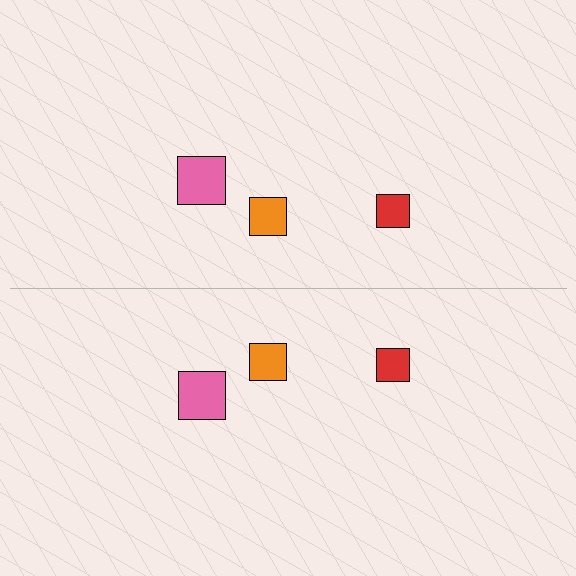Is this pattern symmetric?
Yes, this pattern has bilateral (reflection) symmetry.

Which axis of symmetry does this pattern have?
The pattern has a horizontal axis of symmetry running through the center of the image.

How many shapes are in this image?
There are 6 shapes in this image.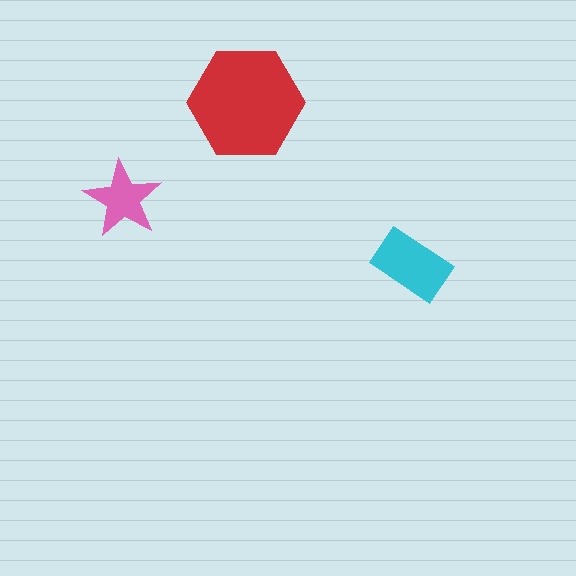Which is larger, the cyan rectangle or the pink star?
The cyan rectangle.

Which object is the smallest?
The pink star.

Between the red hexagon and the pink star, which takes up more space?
The red hexagon.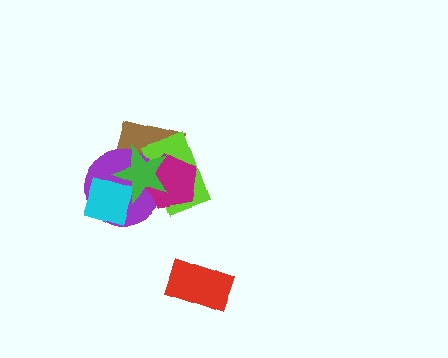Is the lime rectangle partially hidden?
Yes, it is partially covered by another shape.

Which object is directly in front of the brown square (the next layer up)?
The lime rectangle is directly in front of the brown square.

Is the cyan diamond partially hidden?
Yes, it is partially covered by another shape.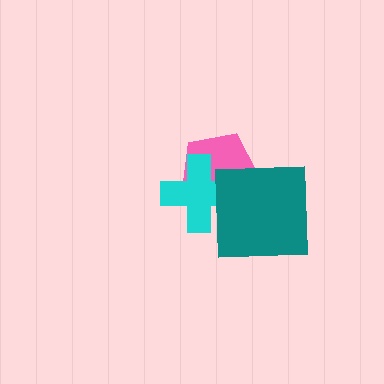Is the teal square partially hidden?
No, no other shape covers it.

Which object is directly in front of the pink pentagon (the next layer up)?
The cyan cross is directly in front of the pink pentagon.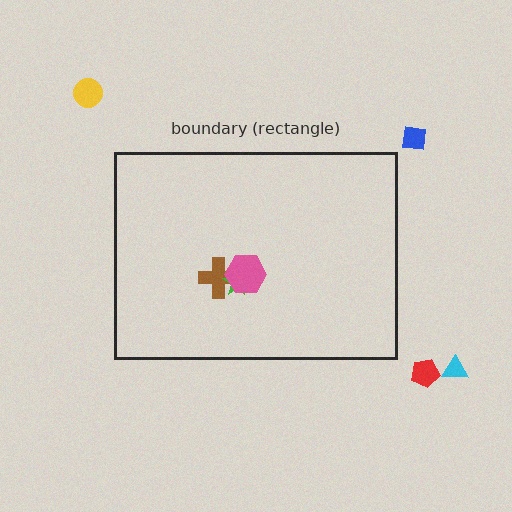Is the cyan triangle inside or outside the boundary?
Outside.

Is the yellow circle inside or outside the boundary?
Outside.